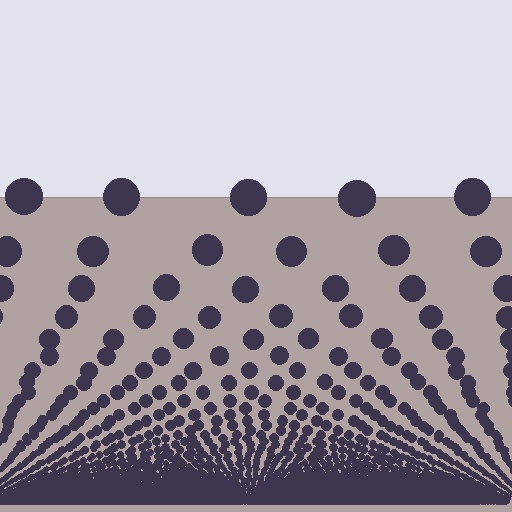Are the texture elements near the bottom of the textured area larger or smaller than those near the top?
Smaller. The gradient is inverted — elements near the bottom are smaller and denser.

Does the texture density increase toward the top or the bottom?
Density increases toward the bottom.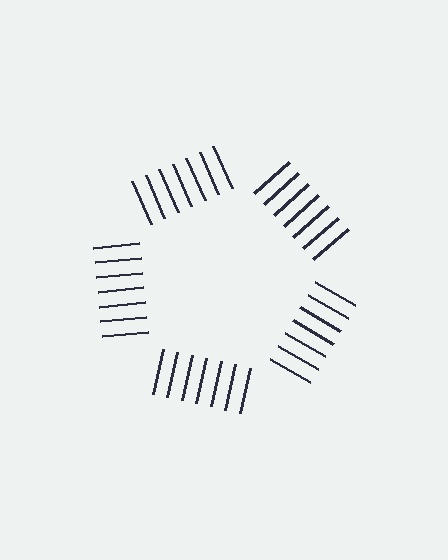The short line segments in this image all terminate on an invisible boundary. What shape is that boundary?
An illusory pentagon — the line segments terminate on its edges but no continuous stroke is drawn.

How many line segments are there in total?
35 — 7 along each of the 5 edges.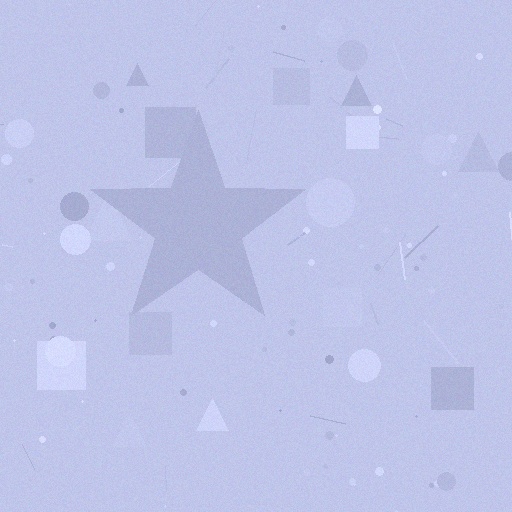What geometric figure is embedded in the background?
A star is embedded in the background.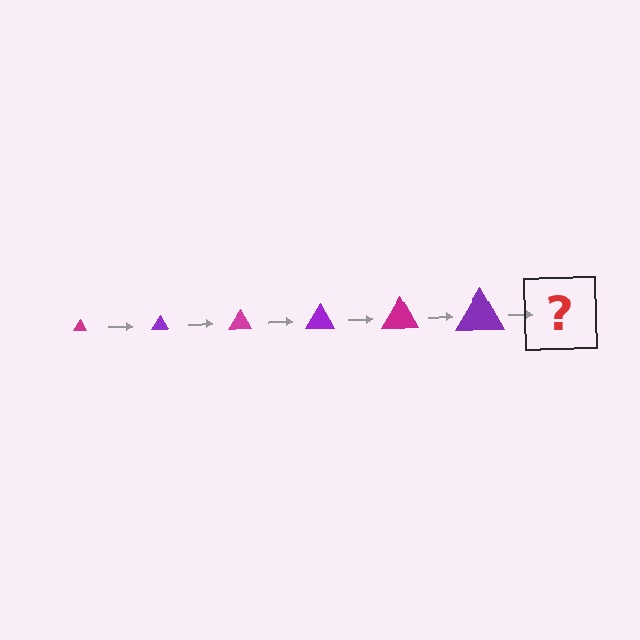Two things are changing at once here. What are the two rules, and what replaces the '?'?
The two rules are that the triangle grows larger each step and the color cycles through magenta and purple. The '?' should be a magenta triangle, larger than the previous one.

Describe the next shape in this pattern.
It should be a magenta triangle, larger than the previous one.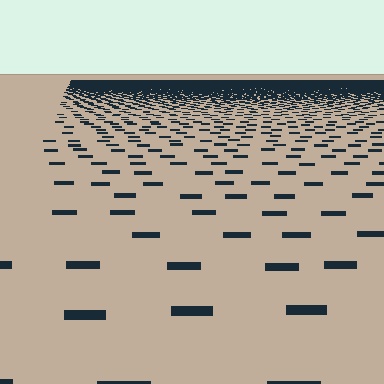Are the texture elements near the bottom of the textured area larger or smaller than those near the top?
Larger. Near the bottom, elements are closer to the viewer and appear at a bigger on-screen size.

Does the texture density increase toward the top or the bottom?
Density increases toward the top.